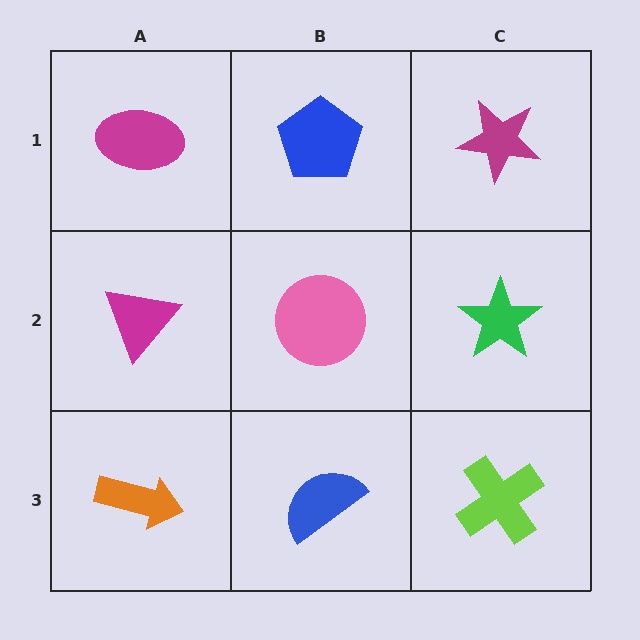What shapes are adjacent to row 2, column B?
A blue pentagon (row 1, column B), a blue semicircle (row 3, column B), a magenta triangle (row 2, column A), a green star (row 2, column C).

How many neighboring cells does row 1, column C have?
2.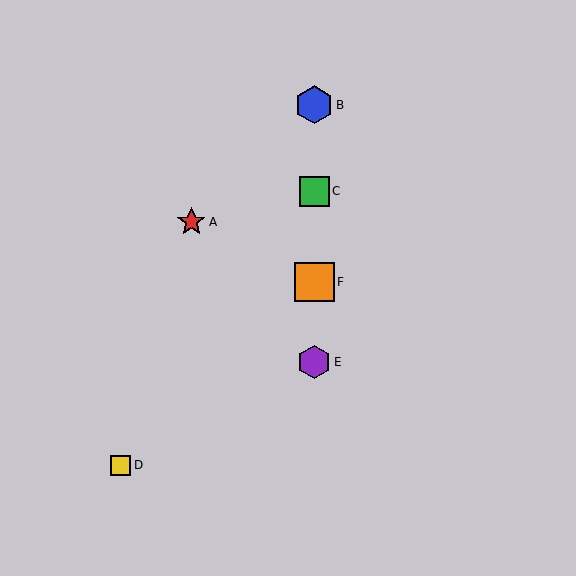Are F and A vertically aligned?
No, F is at x≈314 and A is at x≈191.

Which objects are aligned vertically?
Objects B, C, E, F are aligned vertically.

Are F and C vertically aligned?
Yes, both are at x≈314.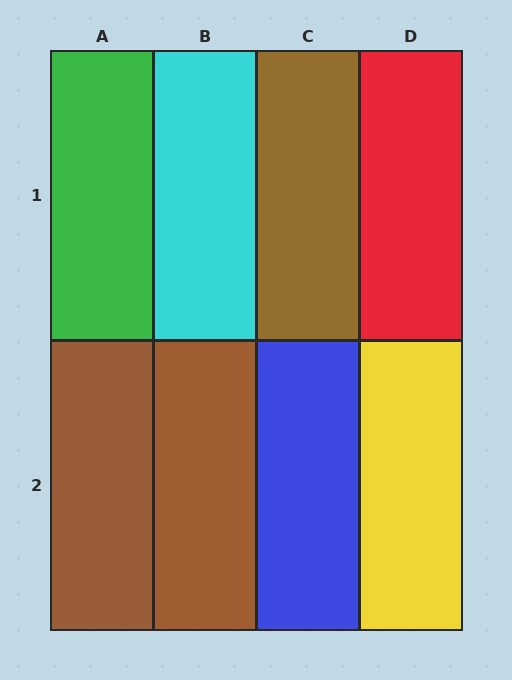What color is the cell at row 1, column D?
Red.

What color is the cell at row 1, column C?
Brown.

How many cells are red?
1 cell is red.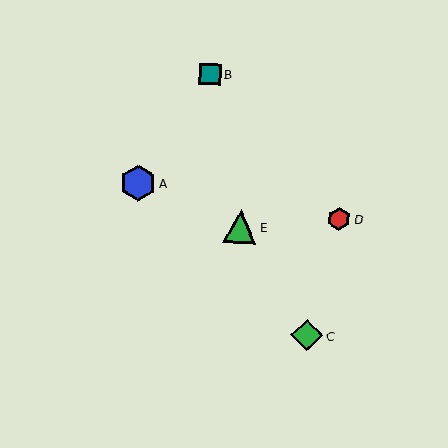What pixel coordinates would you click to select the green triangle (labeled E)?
Click at (240, 226) to select the green triangle E.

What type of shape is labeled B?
Shape B is a teal square.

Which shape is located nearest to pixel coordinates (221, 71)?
The teal square (labeled B) at (210, 74) is nearest to that location.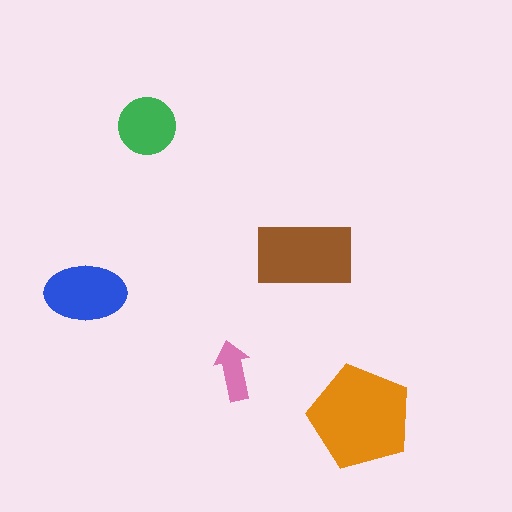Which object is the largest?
The orange pentagon.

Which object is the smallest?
The pink arrow.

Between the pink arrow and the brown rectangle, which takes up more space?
The brown rectangle.